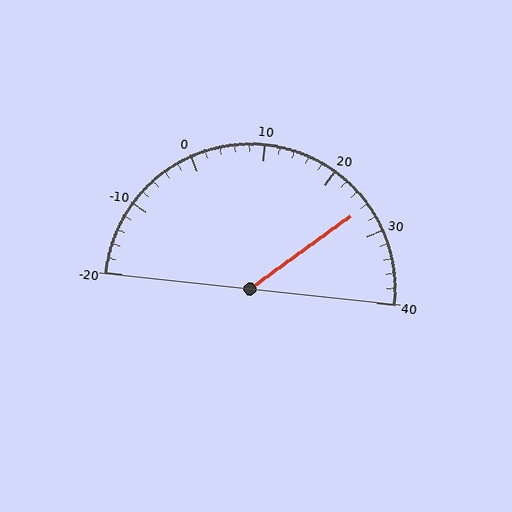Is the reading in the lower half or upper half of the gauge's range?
The reading is in the upper half of the range (-20 to 40).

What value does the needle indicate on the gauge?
The needle indicates approximately 26.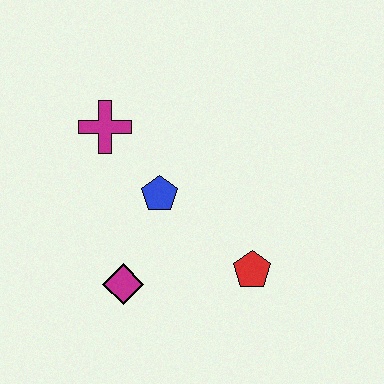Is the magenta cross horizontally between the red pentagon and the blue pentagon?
No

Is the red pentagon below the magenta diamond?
No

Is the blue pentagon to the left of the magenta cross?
No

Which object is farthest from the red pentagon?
The magenta cross is farthest from the red pentagon.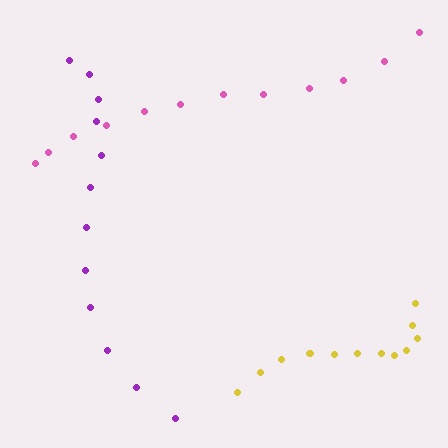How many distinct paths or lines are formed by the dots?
There are 3 distinct paths.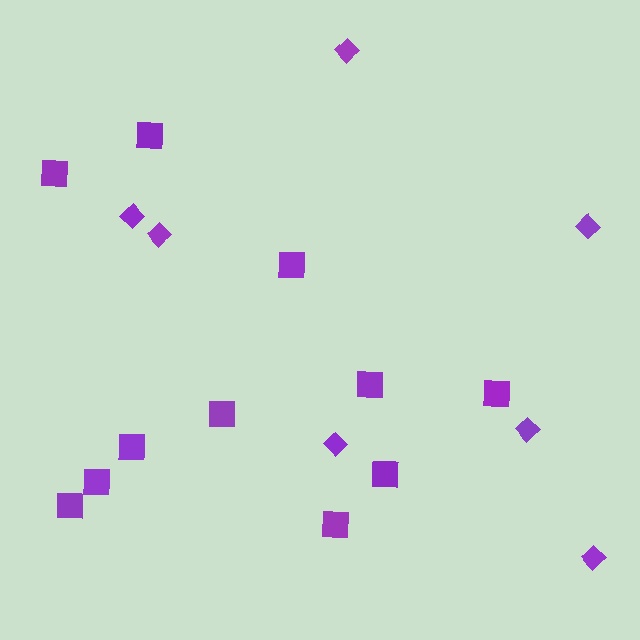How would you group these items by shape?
There are 2 groups: one group of squares (11) and one group of diamonds (7).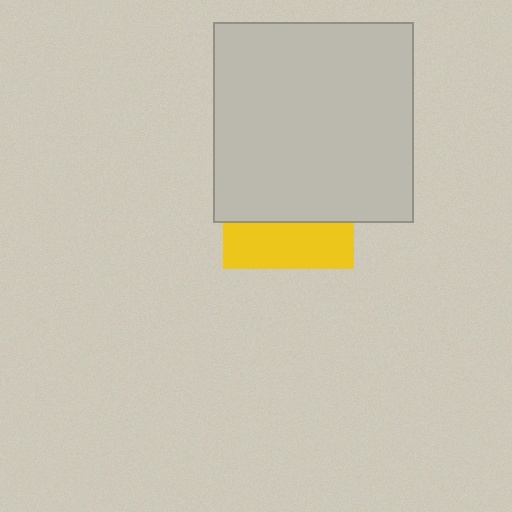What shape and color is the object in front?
The object in front is a light gray square.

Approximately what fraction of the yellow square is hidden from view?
Roughly 65% of the yellow square is hidden behind the light gray square.